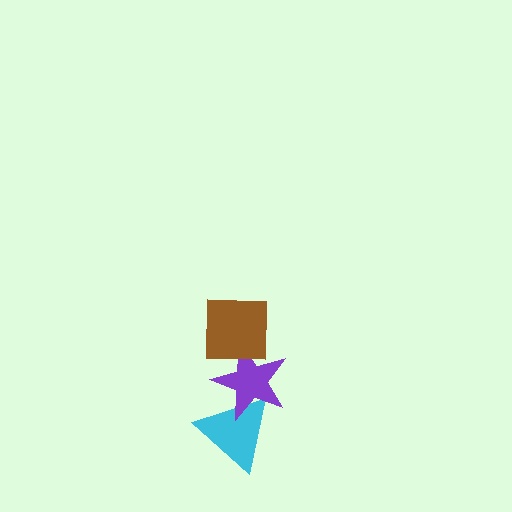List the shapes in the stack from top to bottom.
From top to bottom: the brown square, the purple star, the cyan triangle.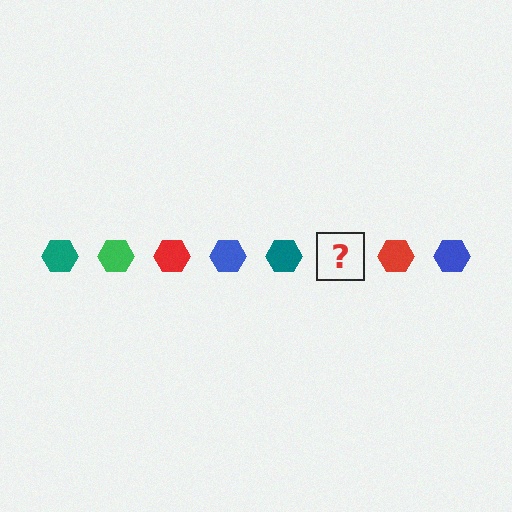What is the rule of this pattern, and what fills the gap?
The rule is that the pattern cycles through teal, green, red, blue hexagons. The gap should be filled with a green hexagon.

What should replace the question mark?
The question mark should be replaced with a green hexagon.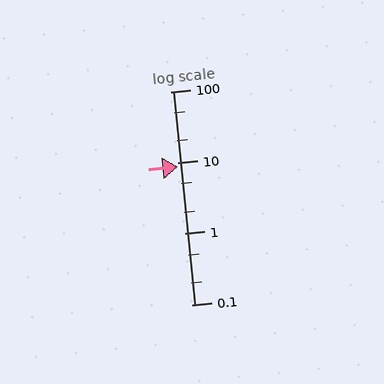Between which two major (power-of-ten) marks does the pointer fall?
The pointer is between 1 and 10.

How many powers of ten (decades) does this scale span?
The scale spans 3 decades, from 0.1 to 100.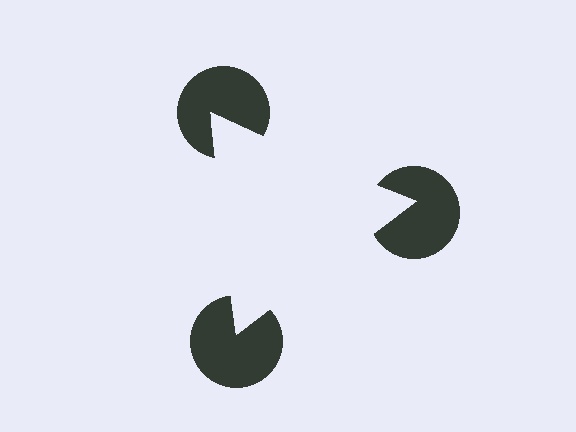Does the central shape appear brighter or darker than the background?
It typically appears slightly brighter than the background, even though no actual brightness change is drawn.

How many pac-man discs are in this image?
There are 3 — one at each vertex of the illusory triangle.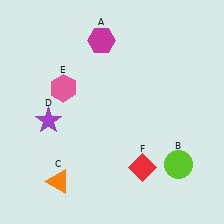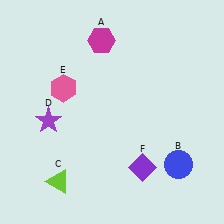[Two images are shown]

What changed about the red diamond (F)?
In Image 1, F is red. In Image 2, it changed to purple.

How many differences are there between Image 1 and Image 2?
There are 3 differences between the two images.